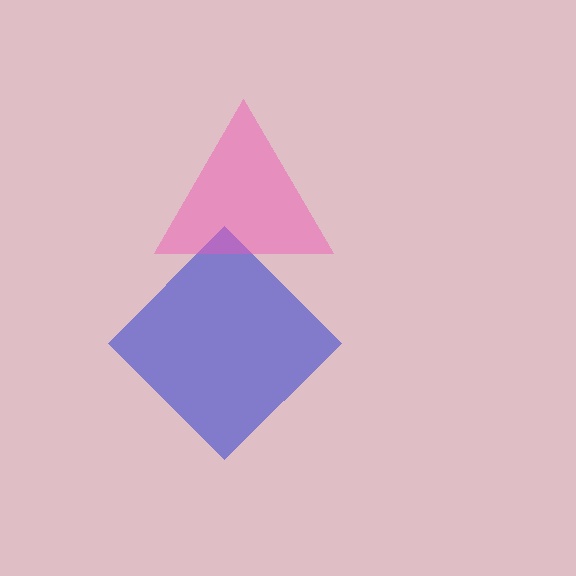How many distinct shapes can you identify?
There are 2 distinct shapes: a blue diamond, a pink triangle.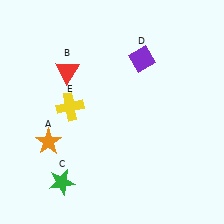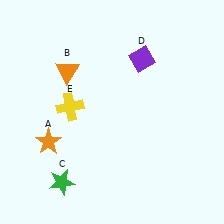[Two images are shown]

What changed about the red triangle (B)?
In Image 1, B is red. In Image 2, it changed to orange.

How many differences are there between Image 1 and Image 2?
There is 1 difference between the two images.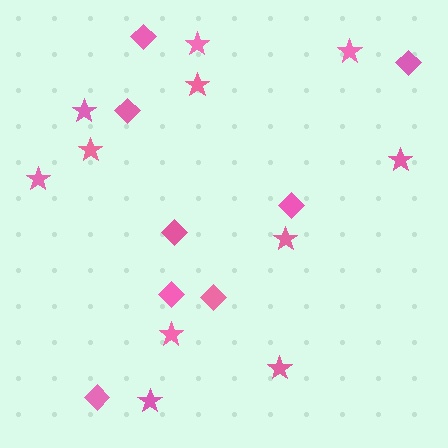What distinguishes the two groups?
There are 2 groups: one group of stars (11) and one group of diamonds (8).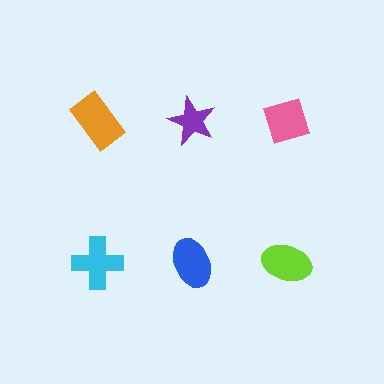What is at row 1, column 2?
A purple star.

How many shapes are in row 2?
3 shapes.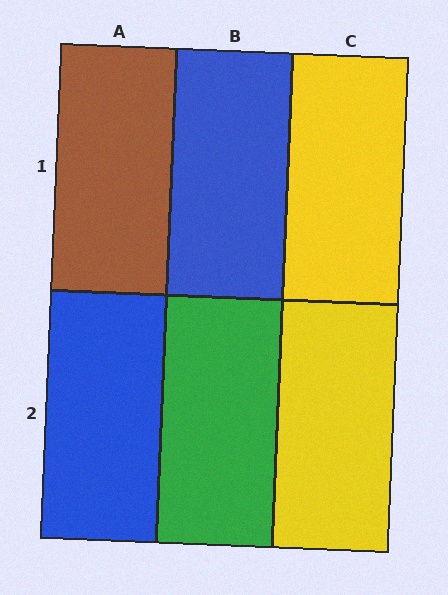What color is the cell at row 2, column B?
Green.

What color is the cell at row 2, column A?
Blue.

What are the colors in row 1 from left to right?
Brown, blue, yellow.